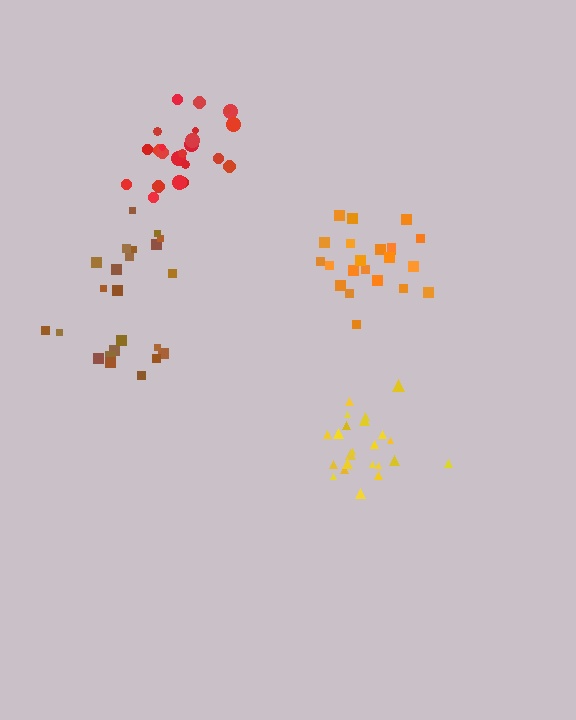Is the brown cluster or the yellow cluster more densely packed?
Yellow.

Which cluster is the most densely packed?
Red.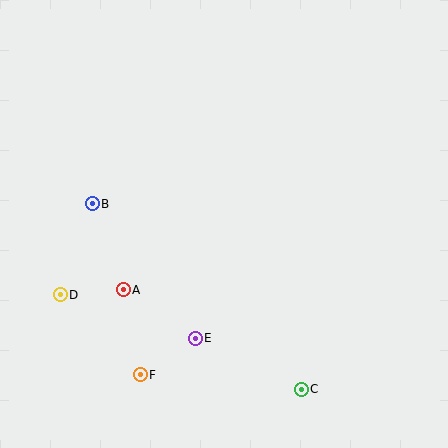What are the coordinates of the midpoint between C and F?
The midpoint between C and F is at (221, 382).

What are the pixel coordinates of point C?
Point C is at (301, 389).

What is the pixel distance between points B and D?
The distance between B and D is 97 pixels.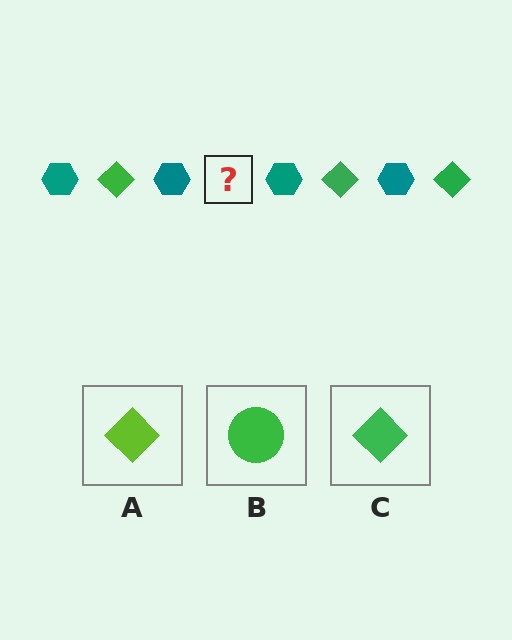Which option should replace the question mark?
Option C.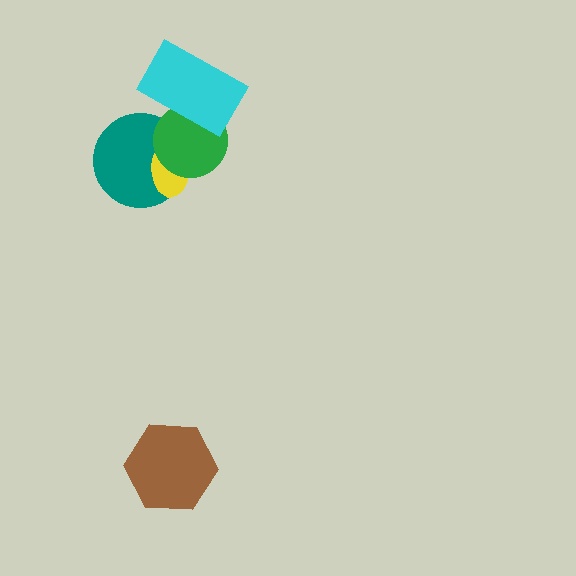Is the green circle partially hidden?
Yes, it is partially covered by another shape.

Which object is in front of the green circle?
The cyan rectangle is in front of the green circle.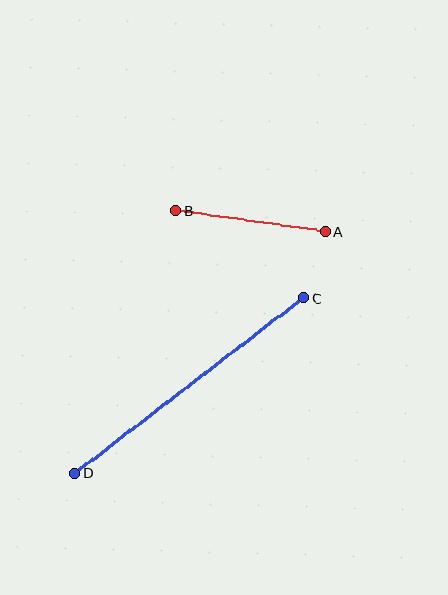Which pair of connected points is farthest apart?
Points C and D are farthest apart.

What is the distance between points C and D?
The distance is approximately 288 pixels.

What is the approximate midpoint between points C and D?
The midpoint is at approximately (189, 386) pixels.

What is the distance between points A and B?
The distance is approximately 150 pixels.